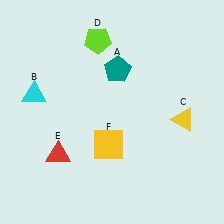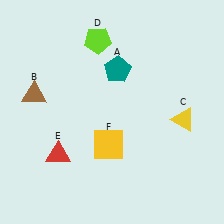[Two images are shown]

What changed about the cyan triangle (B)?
In Image 1, B is cyan. In Image 2, it changed to brown.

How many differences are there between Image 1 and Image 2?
There is 1 difference between the two images.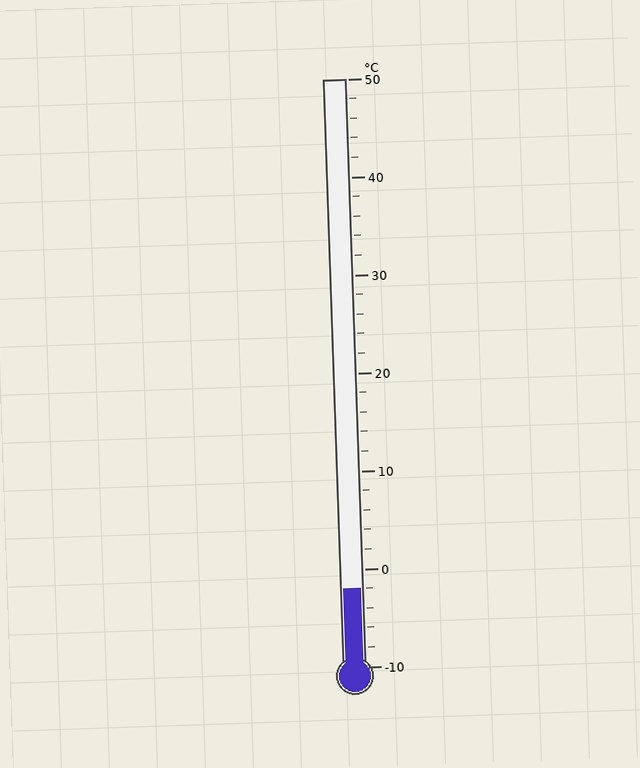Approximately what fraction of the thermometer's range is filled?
The thermometer is filled to approximately 15% of its range.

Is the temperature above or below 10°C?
The temperature is below 10°C.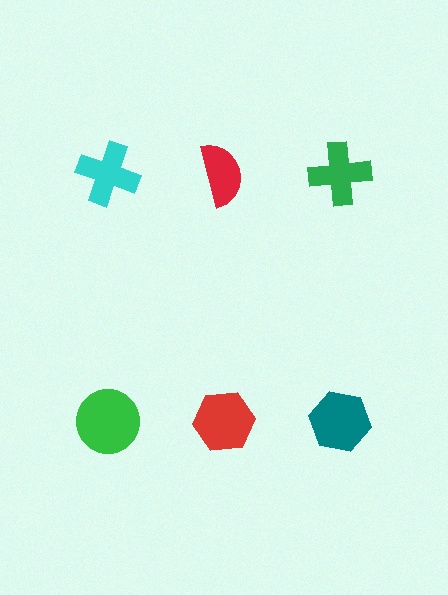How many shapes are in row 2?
3 shapes.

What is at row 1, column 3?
A green cross.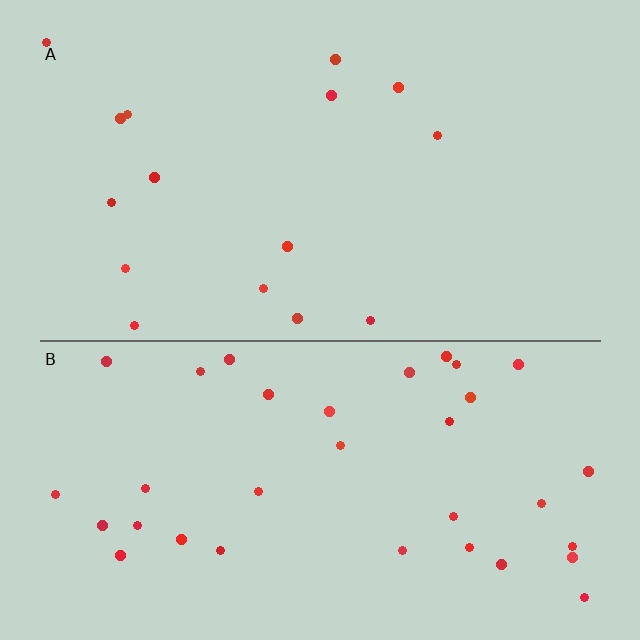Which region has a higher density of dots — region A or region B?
B (the bottom).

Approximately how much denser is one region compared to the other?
Approximately 2.2× — region B over region A.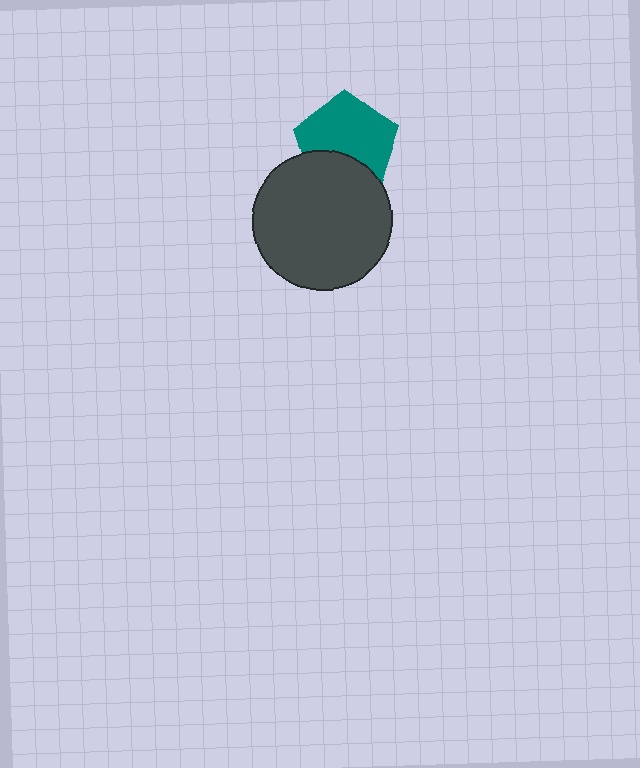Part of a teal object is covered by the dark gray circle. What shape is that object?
It is a pentagon.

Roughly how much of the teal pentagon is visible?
Most of it is visible (roughly 67%).